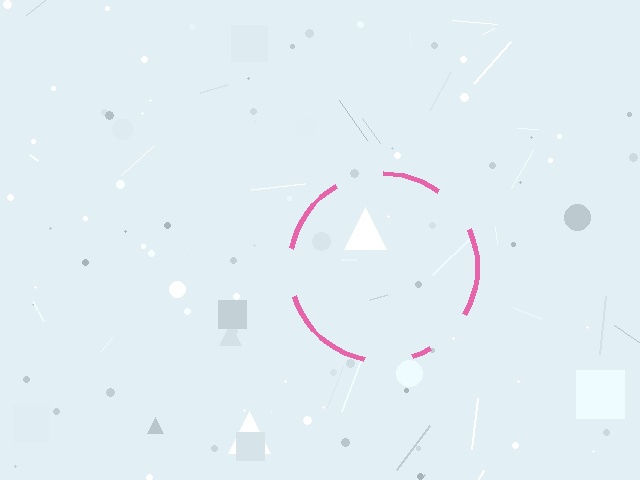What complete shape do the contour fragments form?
The contour fragments form a circle.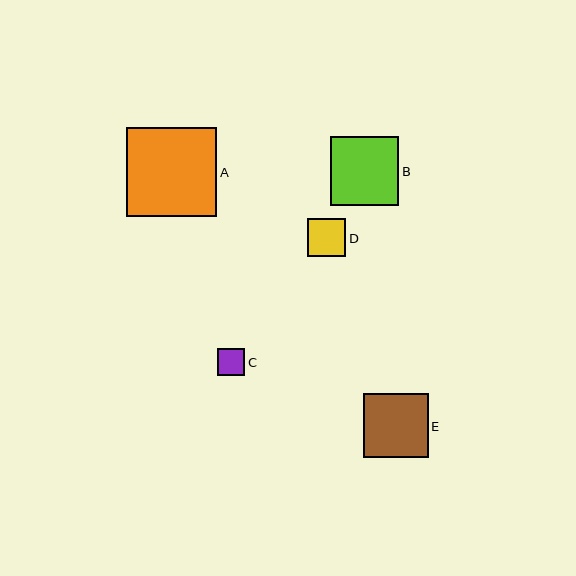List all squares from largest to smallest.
From largest to smallest: A, B, E, D, C.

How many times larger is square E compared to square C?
Square E is approximately 2.4 times the size of square C.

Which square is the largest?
Square A is the largest with a size of approximately 90 pixels.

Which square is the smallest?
Square C is the smallest with a size of approximately 27 pixels.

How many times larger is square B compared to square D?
Square B is approximately 1.8 times the size of square D.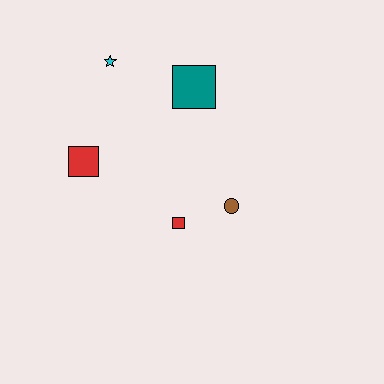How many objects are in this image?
There are 5 objects.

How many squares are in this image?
There are 3 squares.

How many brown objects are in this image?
There is 1 brown object.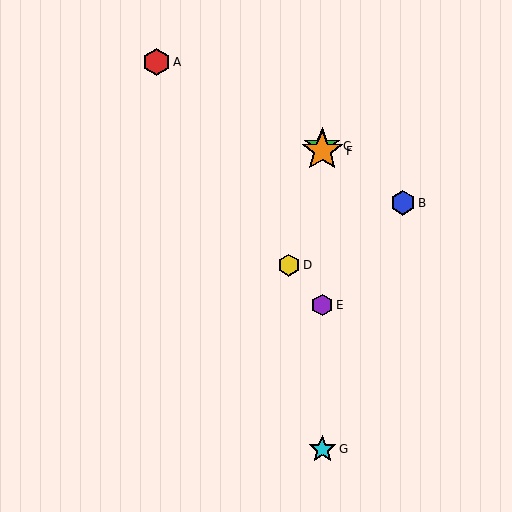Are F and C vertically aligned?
Yes, both are at x≈322.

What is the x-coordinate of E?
Object E is at x≈322.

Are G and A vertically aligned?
No, G is at x≈322 and A is at x≈157.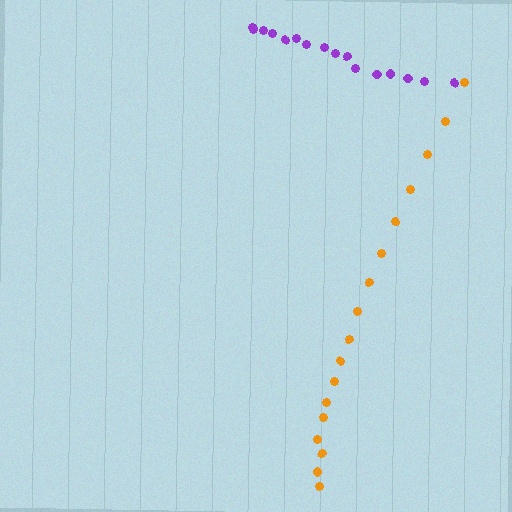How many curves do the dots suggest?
There are 2 distinct paths.